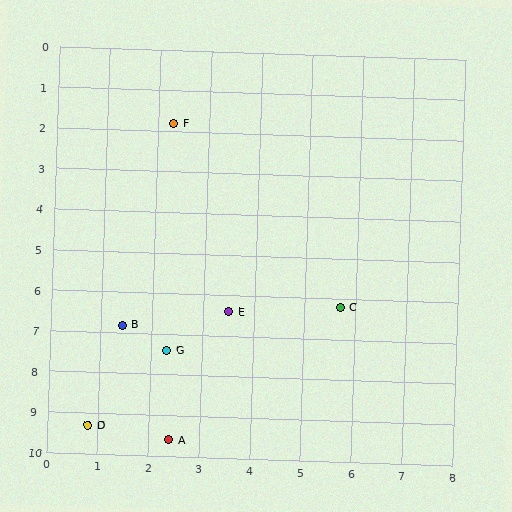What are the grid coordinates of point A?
Point A is at approximately (2.4, 9.6).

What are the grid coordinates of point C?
Point C is at approximately (5.7, 6.2).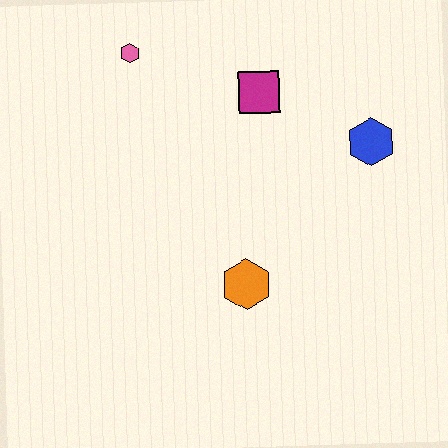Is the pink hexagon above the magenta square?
Yes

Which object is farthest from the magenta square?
The orange hexagon is farthest from the magenta square.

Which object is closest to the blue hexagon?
The magenta square is closest to the blue hexagon.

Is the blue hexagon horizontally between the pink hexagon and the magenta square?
No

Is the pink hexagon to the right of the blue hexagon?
No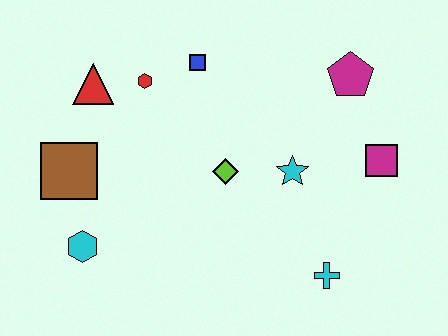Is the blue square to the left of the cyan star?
Yes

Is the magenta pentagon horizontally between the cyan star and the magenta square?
Yes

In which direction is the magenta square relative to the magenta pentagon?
The magenta square is below the magenta pentagon.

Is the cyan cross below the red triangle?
Yes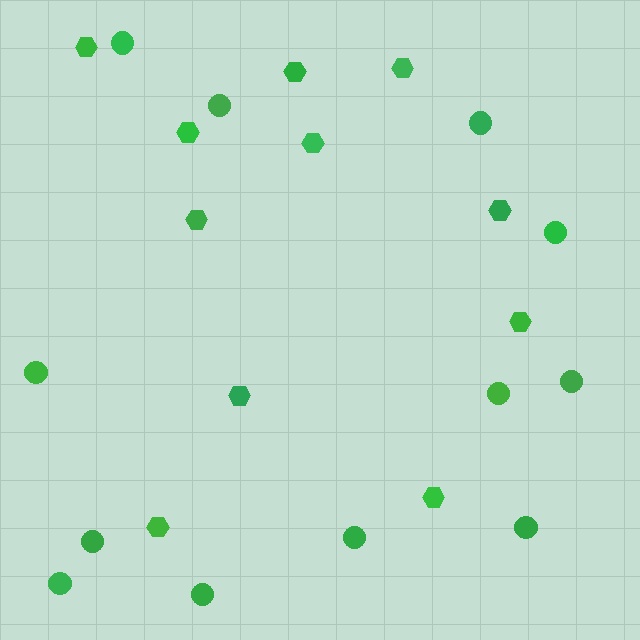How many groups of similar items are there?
There are 2 groups: one group of circles (12) and one group of hexagons (11).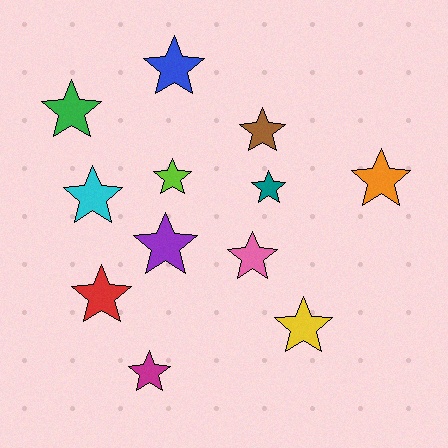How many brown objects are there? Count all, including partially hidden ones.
There is 1 brown object.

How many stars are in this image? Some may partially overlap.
There are 12 stars.